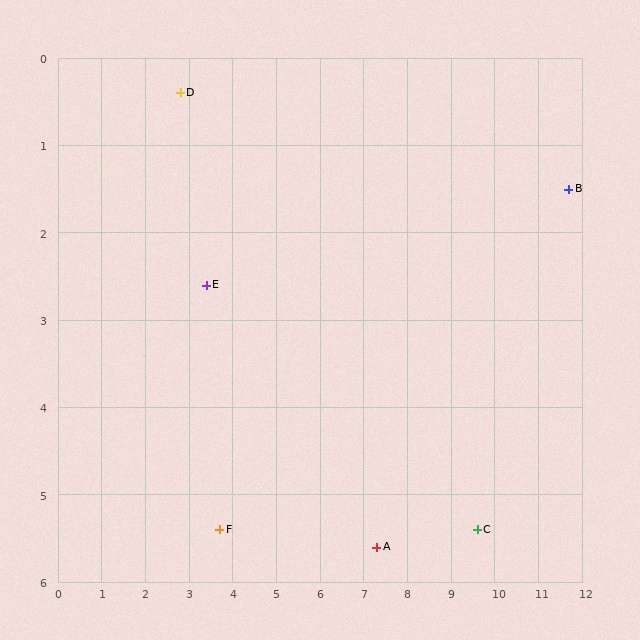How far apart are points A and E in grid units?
Points A and E are about 4.9 grid units apart.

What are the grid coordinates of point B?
Point B is at approximately (11.7, 1.5).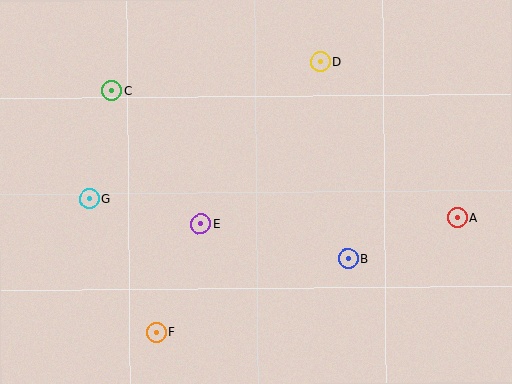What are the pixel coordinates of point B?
Point B is at (348, 259).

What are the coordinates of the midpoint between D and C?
The midpoint between D and C is at (216, 77).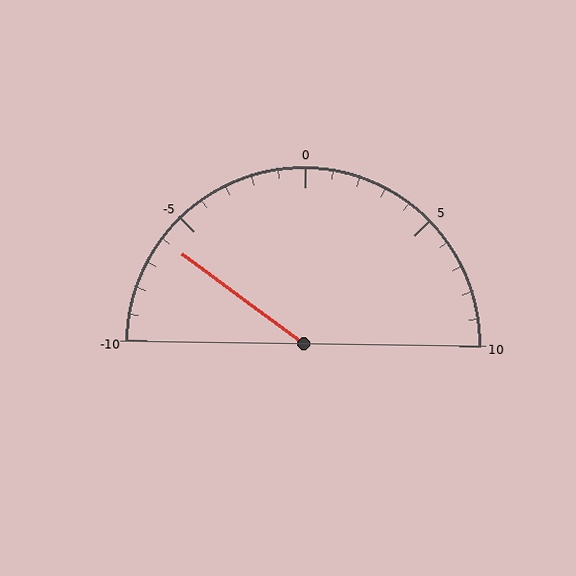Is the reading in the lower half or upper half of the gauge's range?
The reading is in the lower half of the range (-10 to 10).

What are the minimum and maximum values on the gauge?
The gauge ranges from -10 to 10.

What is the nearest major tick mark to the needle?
The nearest major tick mark is -5.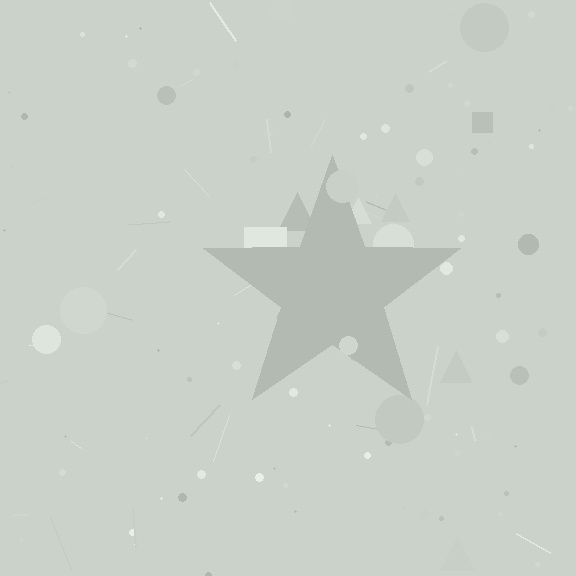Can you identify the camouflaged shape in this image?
The camouflaged shape is a star.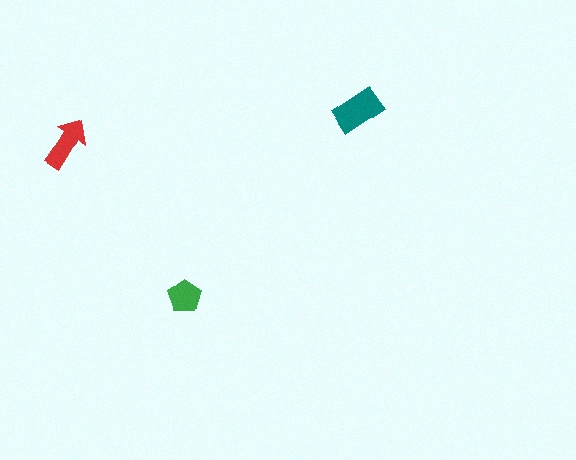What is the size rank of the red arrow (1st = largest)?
2nd.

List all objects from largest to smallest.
The teal rectangle, the red arrow, the green pentagon.